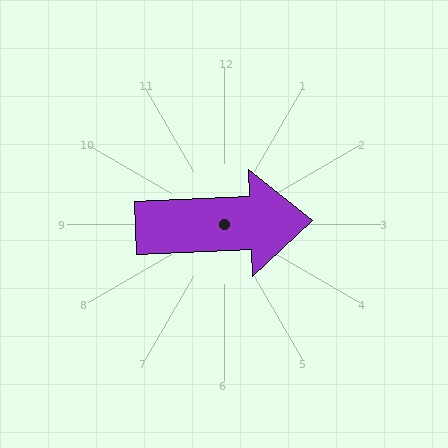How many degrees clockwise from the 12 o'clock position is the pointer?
Approximately 88 degrees.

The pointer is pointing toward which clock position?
Roughly 3 o'clock.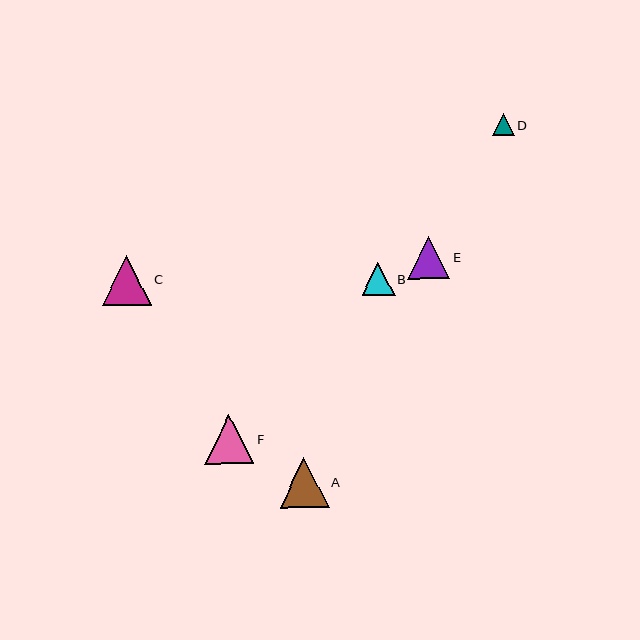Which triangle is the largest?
Triangle A is the largest with a size of approximately 49 pixels.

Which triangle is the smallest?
Triangle D is the smallest with a size of approximately 21 pixels.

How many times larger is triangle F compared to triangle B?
Triangle F is approximately 1.5 times the size of triangle B.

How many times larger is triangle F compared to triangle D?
Triangle F is approximately 2.3 times the size of triangle D.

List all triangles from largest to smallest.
From largest to smallest: A, C, F, E, B, D.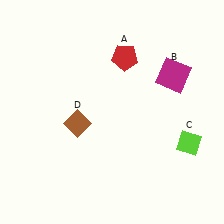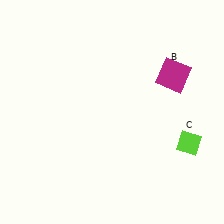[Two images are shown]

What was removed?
The red pentagon (A), the brown diamond (D) were removed in Image 2.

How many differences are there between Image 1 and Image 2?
There are 2 differences between the two images.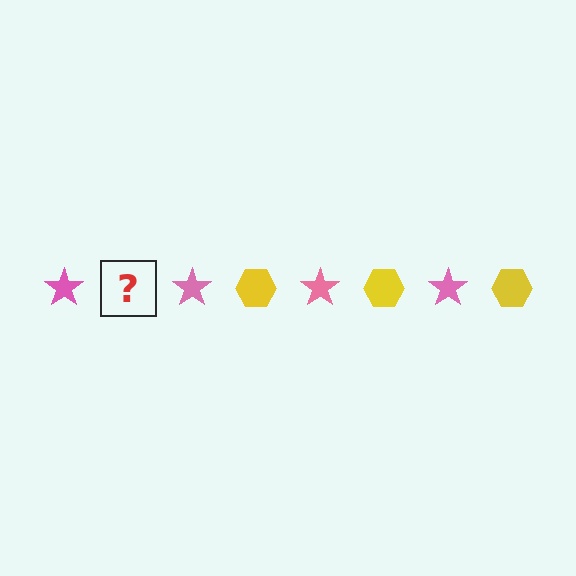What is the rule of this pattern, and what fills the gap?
The rule is that the pattern alternates between pink star and yellow hexagon. The gap should be filled with a yellow hexagon.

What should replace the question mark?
The question mark should be replaced with a yellow hexagon.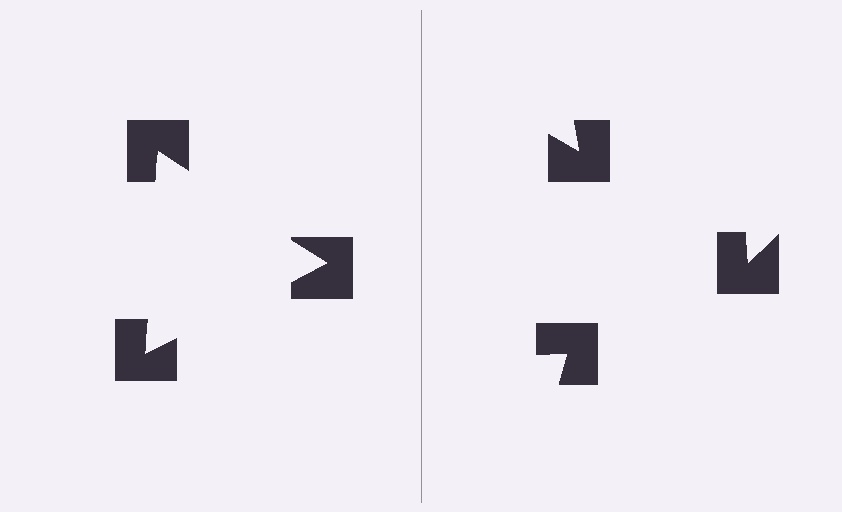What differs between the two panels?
The notched squares are positioned identically on both sides; only the wedge orientations differ. On the left they align to a triangle; on the right they are misaligned.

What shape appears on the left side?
An illusory triangle.